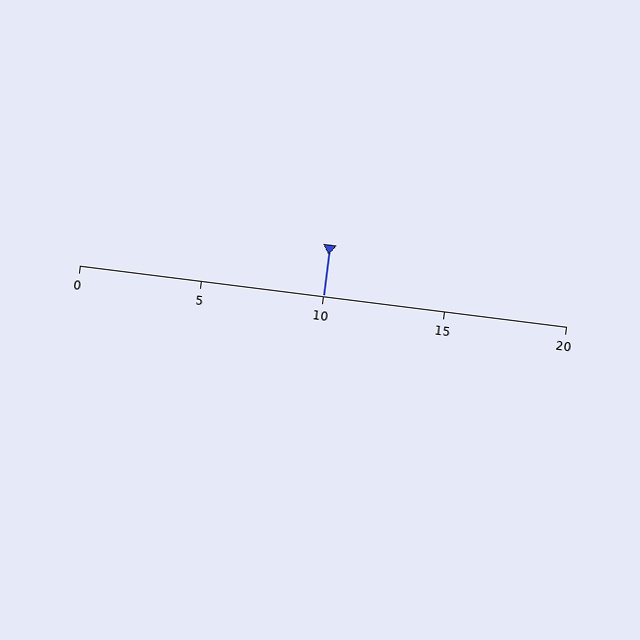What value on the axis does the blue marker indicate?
The marker indicates approximately 10.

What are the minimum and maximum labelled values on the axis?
The axis runs from 0 to 20.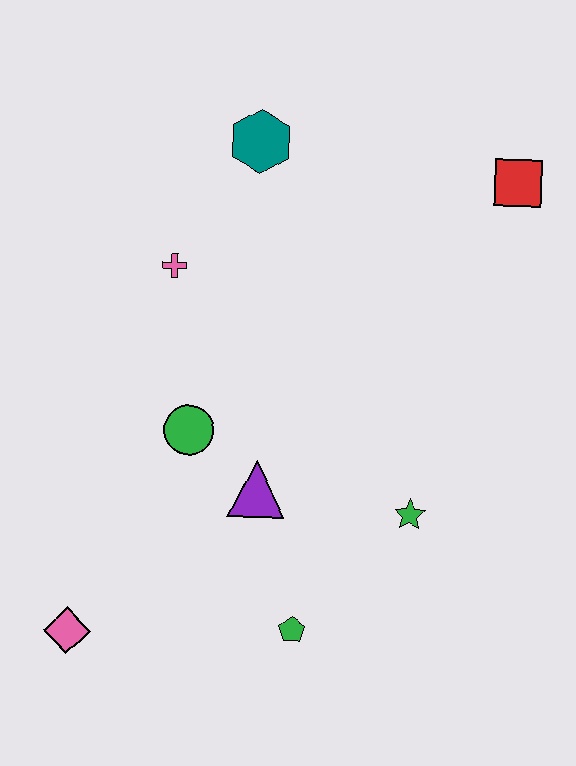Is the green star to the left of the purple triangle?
No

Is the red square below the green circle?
No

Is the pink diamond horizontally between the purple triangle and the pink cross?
No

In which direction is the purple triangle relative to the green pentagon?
The purple triangle is above the green pentagon.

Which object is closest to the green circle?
The purple triangle is closest to the green circle.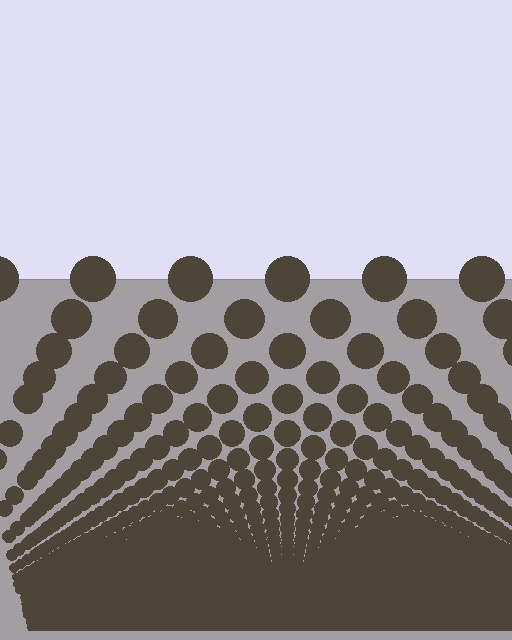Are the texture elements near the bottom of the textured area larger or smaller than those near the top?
Smaller. The gradient is inverted — elements near the bottom are smaller and denser.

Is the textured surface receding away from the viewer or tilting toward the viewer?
The surface appears to tilt toward the viewer. Texture elements get larger and sparser toward the top.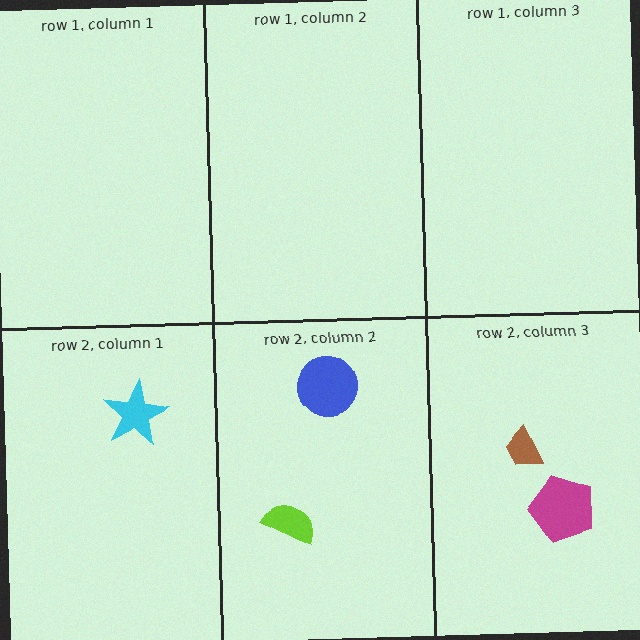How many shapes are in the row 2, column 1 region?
1.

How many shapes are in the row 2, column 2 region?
2.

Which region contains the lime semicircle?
The row 2, column 2 region.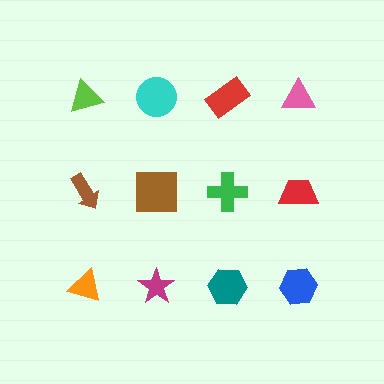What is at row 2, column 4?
A red trapezoid.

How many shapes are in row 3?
4 shapes.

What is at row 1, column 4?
A pink triangle.